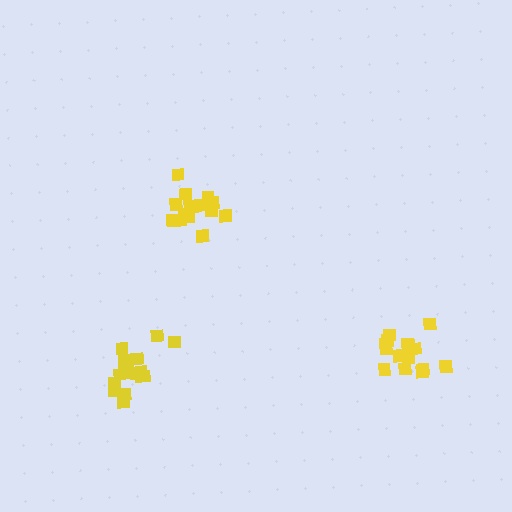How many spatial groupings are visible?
There are 3 spatial groupings.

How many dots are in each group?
Group 1: 15 dots, Group 2: 18 dots, Group 3: 16 dots (49 total).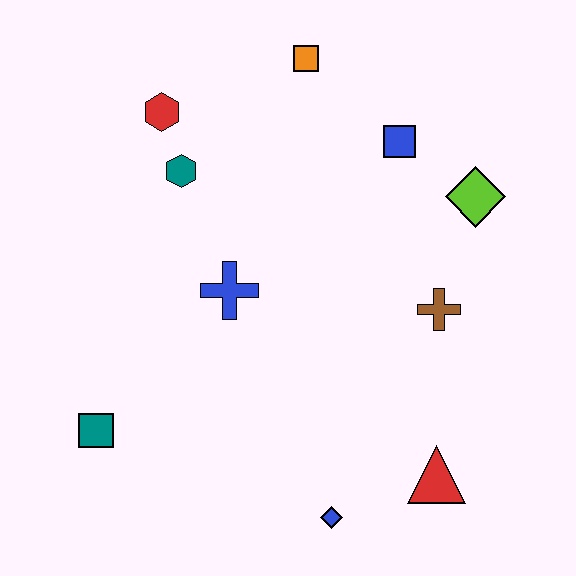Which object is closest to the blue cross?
The teal hexagon is closest to the blue cross.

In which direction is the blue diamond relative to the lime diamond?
The blue diamond is below the lime diamond.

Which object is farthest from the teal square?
The lime diamond is farthest from the teal square.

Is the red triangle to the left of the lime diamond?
Yes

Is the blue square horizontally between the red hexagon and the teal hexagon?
No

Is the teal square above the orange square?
No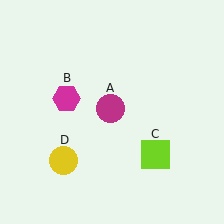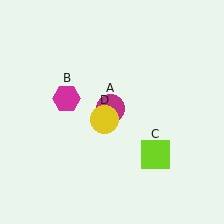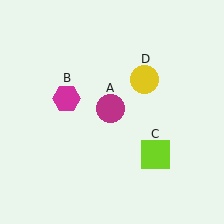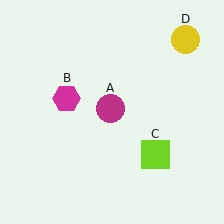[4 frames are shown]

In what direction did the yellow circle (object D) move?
The yellow circle (object D) moved up and to the right.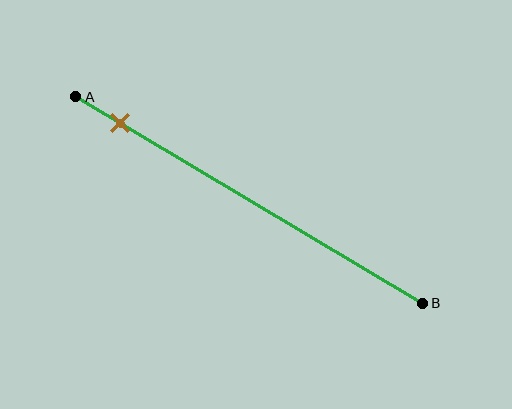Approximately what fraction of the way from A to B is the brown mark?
The brown mark is approximately 15% of the way from A to B.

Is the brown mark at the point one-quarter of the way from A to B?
No, the mark is at about 15% from A, not at the 25% one-quarter point.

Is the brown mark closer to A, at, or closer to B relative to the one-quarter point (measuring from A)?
The brown mark is closer to point A than the one-quarter point of segment AB.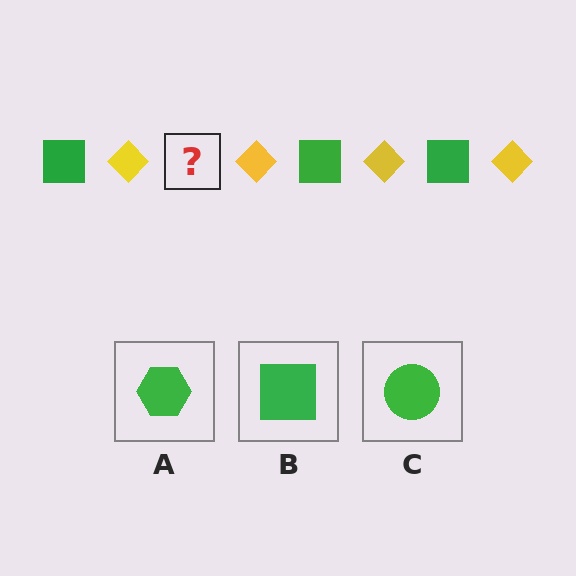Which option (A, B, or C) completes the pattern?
B.